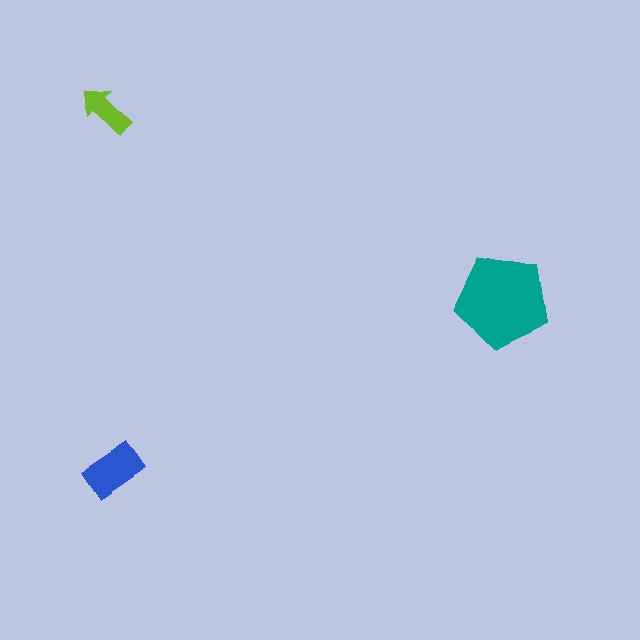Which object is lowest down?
The blue rectangle is bottommost.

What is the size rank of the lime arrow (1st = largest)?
3rd.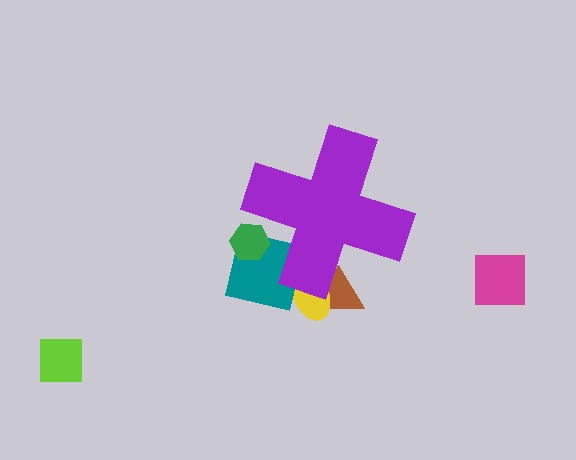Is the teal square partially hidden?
Yes, the teal square is partially hidden behind the purple cross.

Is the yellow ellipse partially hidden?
Yes, the yellow ellipse is partially hidden behind the purple cross.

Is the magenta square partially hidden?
No, the magenta square is fully visible.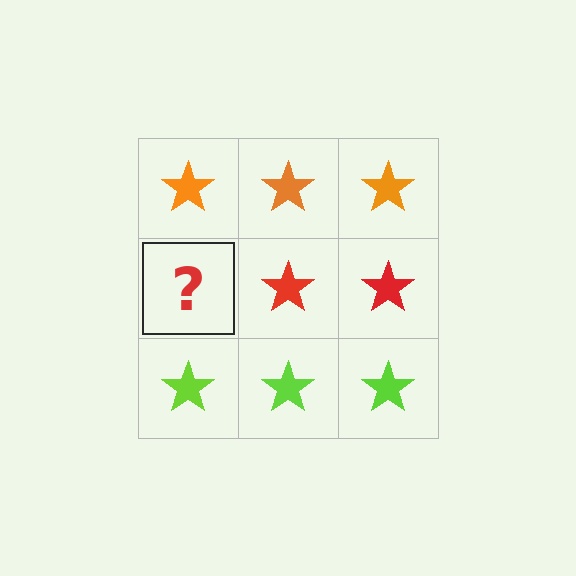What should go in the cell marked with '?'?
The missing cell should contain a red star.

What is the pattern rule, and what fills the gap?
The rule is that each row has a consistent color. The gap should be filled with a red star.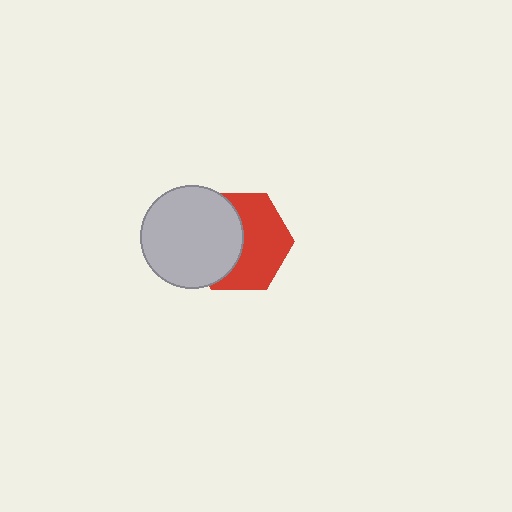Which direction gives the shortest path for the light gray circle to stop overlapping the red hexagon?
Moving left gives the shortest separation.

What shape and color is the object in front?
The object in front is a light gray circle.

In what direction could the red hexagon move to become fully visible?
The red hexagon could move right. That would shift it out from behind the light gray circle entirely.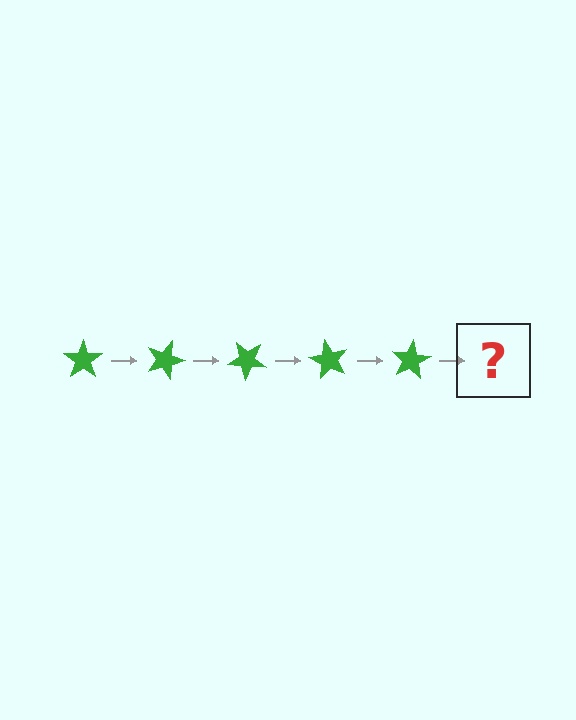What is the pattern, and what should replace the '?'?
The pattern is that the star rotates 20 degrees each step. The '?' should be a green star rotated 100 degrees.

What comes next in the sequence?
The next element should be a green star rotated 100 degrees.